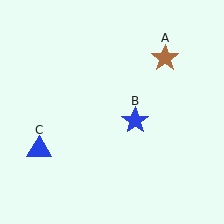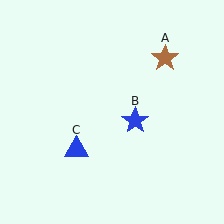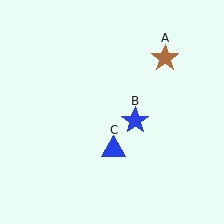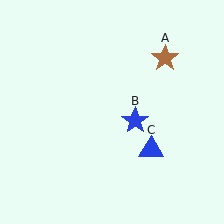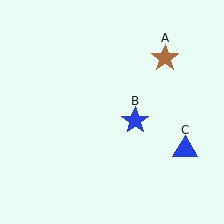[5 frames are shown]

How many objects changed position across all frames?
1 object changed position: blue triangle (object C).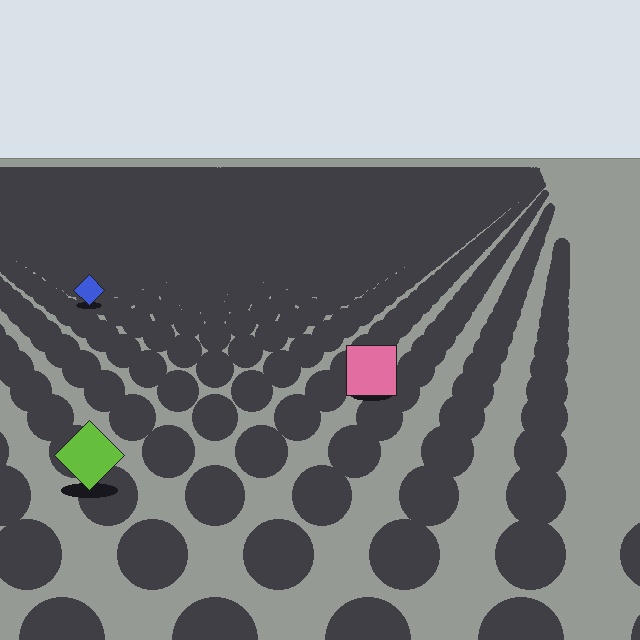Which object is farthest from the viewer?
The blue diamond is farthest from the viewer. It appears smaller and the ground texture around it is denser.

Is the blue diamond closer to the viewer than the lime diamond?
No. The lime diamond is closer — you can tell from the texture gradient: the ground texture is coarser near it.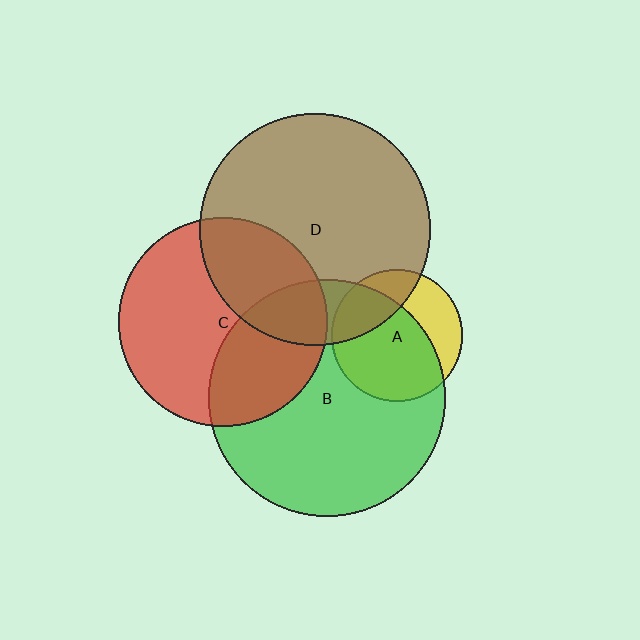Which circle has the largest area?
Circle B (green).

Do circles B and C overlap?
Yes.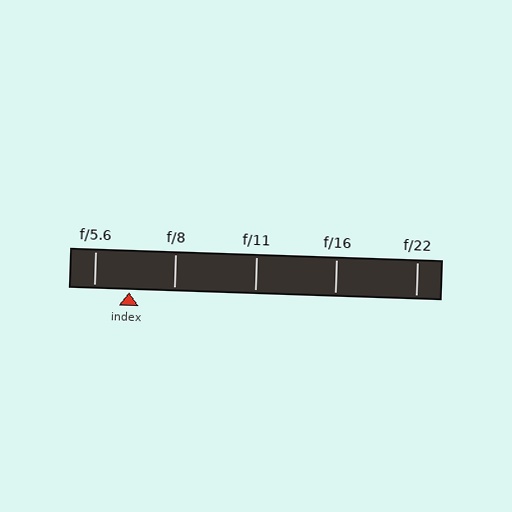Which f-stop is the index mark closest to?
The index mark is closest to f/5.6.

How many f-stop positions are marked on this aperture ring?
There are 5 f-stop positions marked.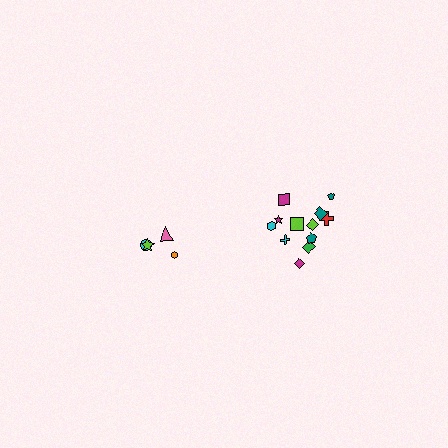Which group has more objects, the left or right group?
The right group.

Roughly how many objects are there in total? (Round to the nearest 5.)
Roughly 15 objects in total.